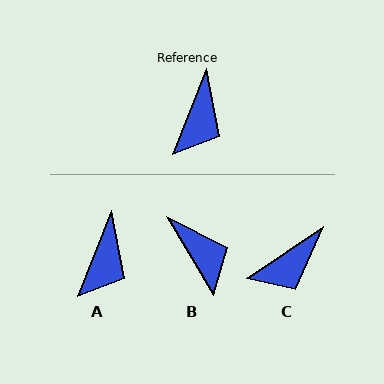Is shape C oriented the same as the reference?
No, it is off by about 35 degrees.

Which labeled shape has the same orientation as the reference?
A.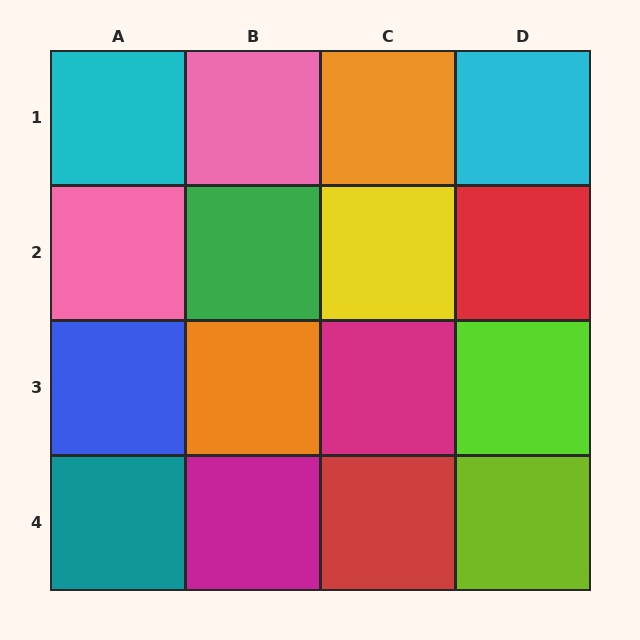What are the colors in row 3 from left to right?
Blue, orange, magenta, lime.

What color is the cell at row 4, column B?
Magenta.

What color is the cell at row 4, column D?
Lime.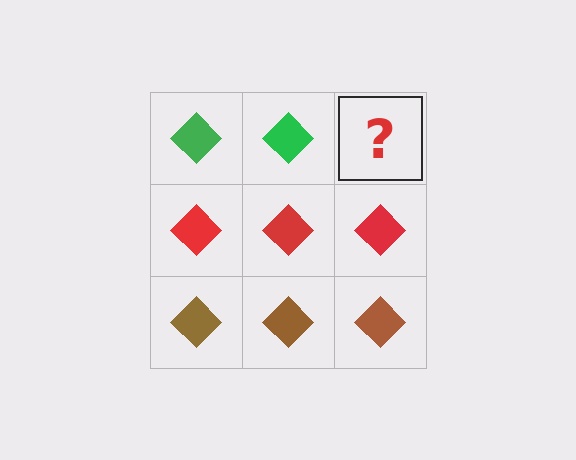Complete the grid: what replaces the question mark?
The question mark should be replaced with a green diamond.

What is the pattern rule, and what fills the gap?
The rule is that each row has a consistent color. The gap should be filled with a green diamond.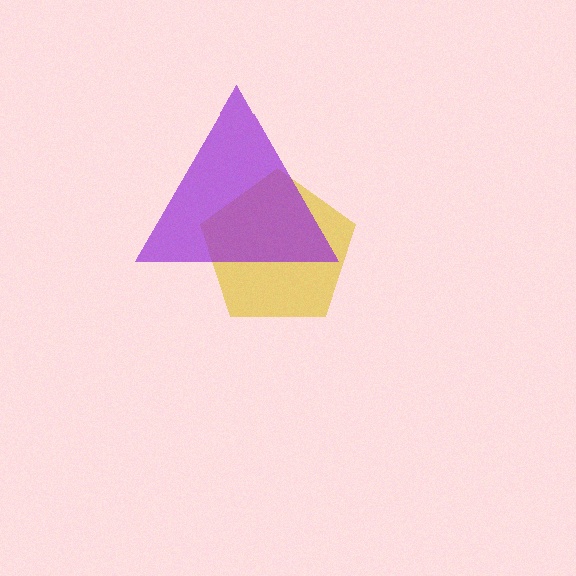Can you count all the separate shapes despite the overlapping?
Yes, there are 2 separate shapes.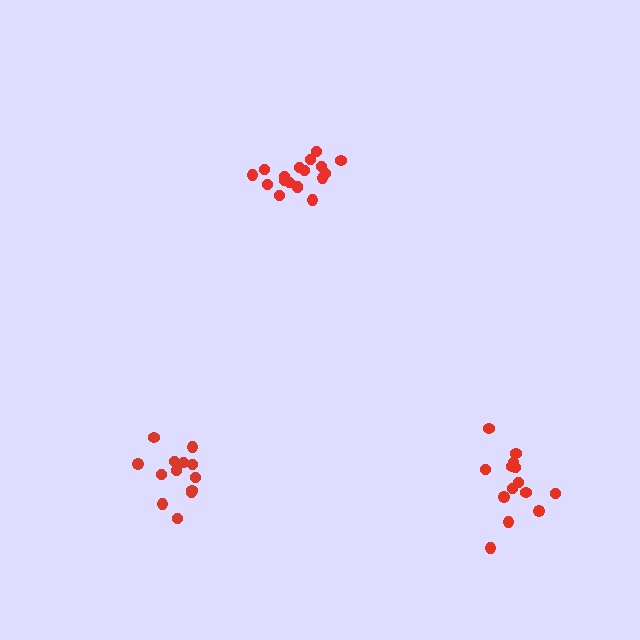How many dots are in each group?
Group 1: 18 dots, Group 2: 14 dots, Group 3: 13 dots (45 total).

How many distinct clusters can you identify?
There are 3 distinct clusters.